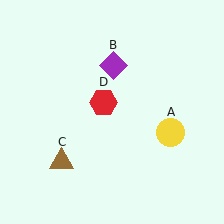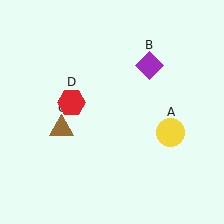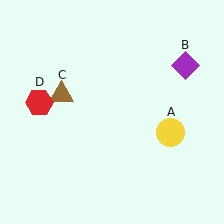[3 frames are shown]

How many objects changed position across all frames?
3 objects changed position: purple diamond (object B), brown triangle (object C), red hexagon (object D).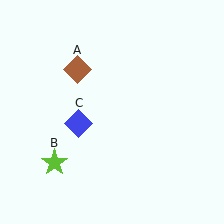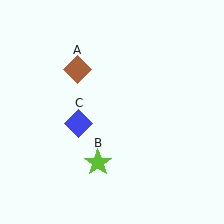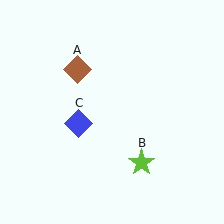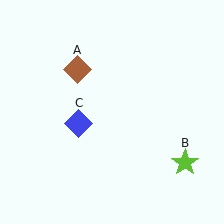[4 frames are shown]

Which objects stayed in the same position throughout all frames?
Brown diamond (object A) and blue diamond (object C) remained stationary.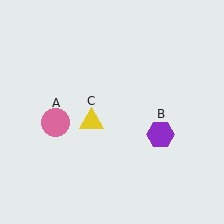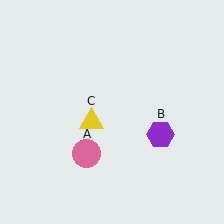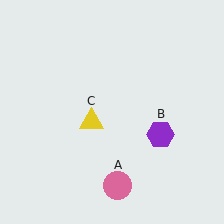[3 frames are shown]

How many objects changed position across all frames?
1 object changed position: pink circle (object A).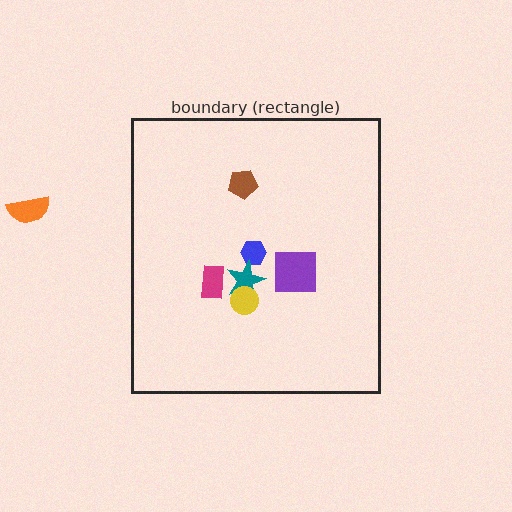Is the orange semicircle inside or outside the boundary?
Outside.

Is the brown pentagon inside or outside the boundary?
Inside.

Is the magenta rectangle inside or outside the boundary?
Inside.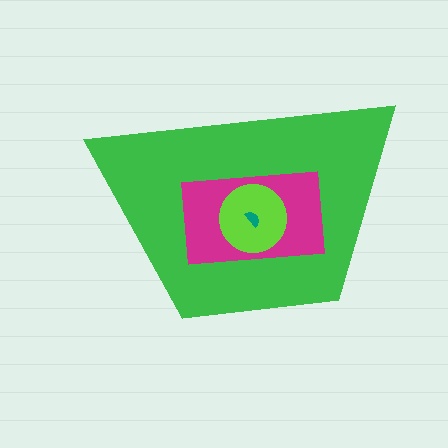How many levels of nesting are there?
4.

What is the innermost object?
The teal semicircle.